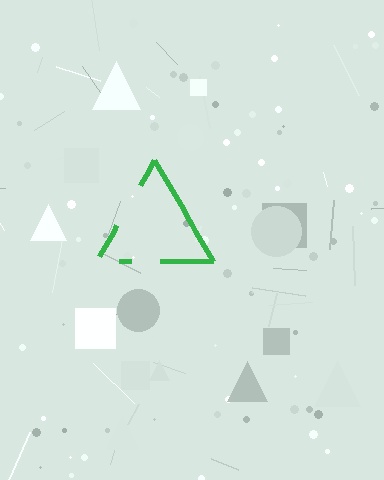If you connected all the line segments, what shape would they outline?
They would outline a triangle.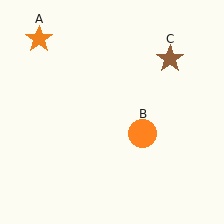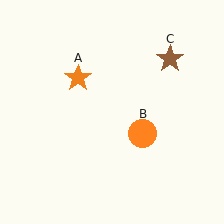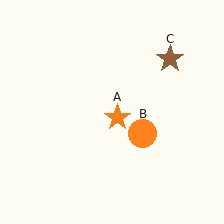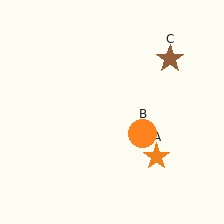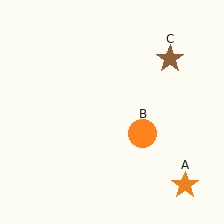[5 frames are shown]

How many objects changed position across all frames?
1 object changed position: orange star (object A).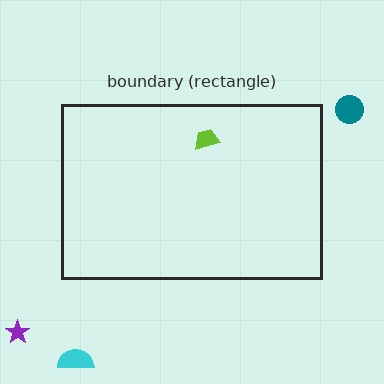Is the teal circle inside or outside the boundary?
Outside.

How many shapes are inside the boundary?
1 inside, 3 outside.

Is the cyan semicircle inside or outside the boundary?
Outside.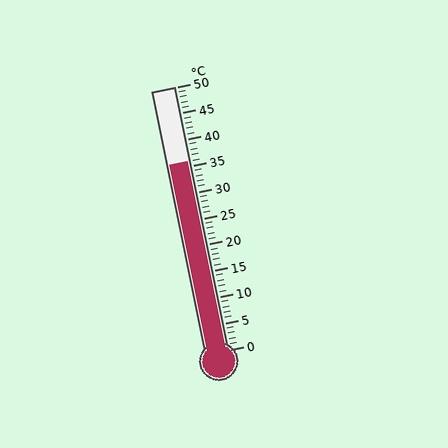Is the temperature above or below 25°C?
The temperature is above 25°C.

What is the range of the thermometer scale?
The thermometer scale ranges from 0°C to 50°C.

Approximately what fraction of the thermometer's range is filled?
The thermometer is filled to approximately 70% of its range.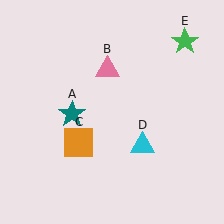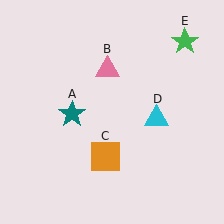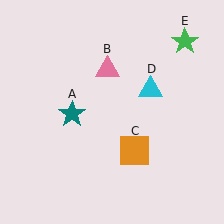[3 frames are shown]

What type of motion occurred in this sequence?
The orange square (object C), cyan triangle (object D) rotated counterclockwise around the center of the scene.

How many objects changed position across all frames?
2 objects changed position: orange square (object C), cyan triangle (object D).